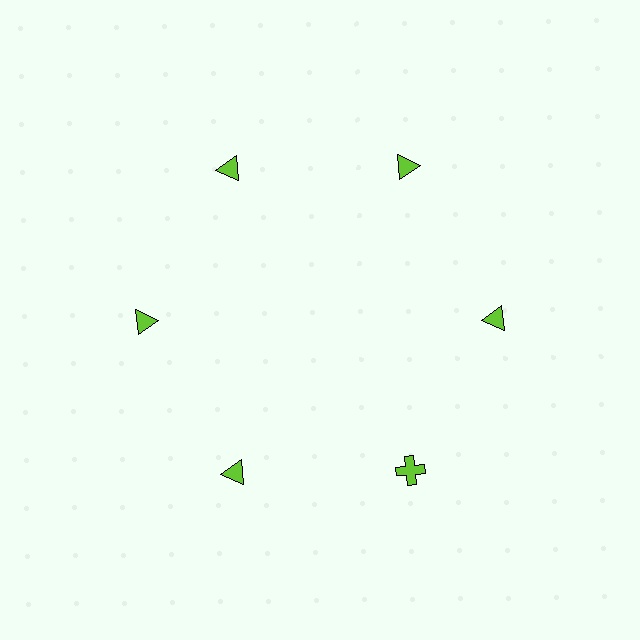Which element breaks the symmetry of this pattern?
The lime cross at roughly the 5 o'clock position breaks the symmetry. All other shapes are lime triangles.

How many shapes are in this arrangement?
There are 6 shapes arranged in a ring pattern.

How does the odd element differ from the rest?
It has a different shape: cross instead of triangle.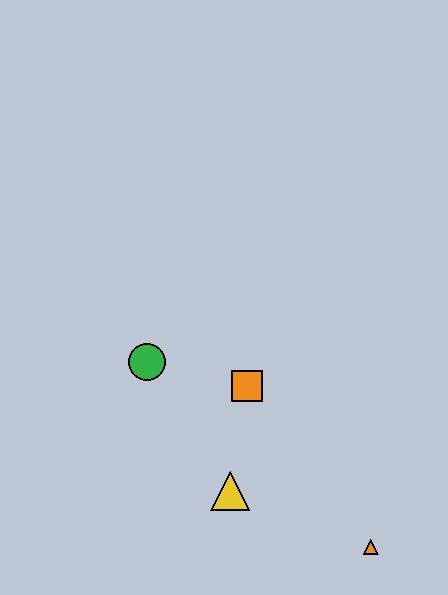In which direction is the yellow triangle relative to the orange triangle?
The yellow triangle is to the left of the orange triangle.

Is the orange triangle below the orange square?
Yes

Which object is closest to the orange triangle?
The yellow triangle is closest to the orange triangle.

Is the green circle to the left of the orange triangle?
Yes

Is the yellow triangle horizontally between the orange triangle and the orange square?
No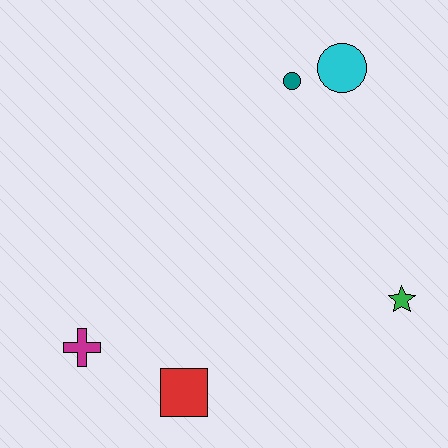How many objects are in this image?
There are 5 objects.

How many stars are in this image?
There is 1 star.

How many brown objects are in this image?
There are no brown objects.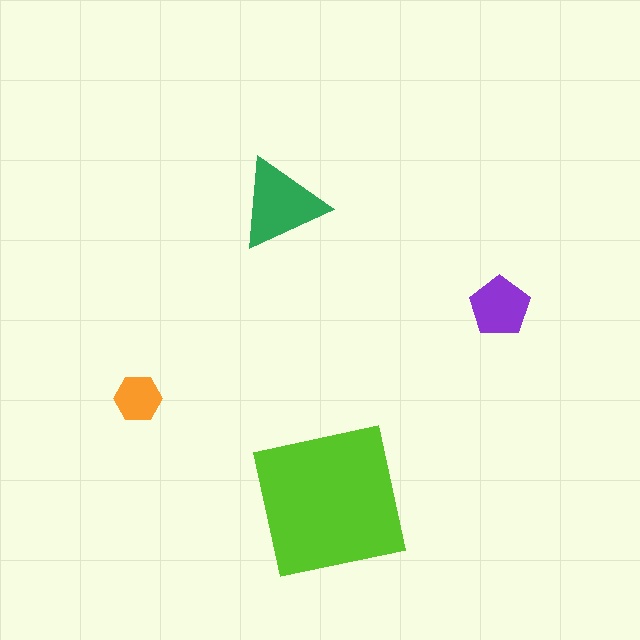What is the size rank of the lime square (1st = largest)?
1st.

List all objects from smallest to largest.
The orange hexagon, the purple pentagon, the green triangle, the lime square.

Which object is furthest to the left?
The orange hexagon is leftmost.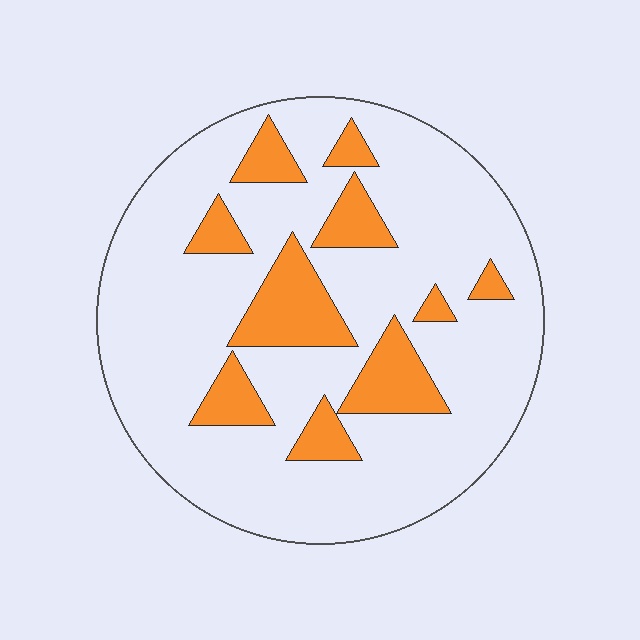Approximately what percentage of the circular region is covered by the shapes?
Approximately 20%.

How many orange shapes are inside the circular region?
10.